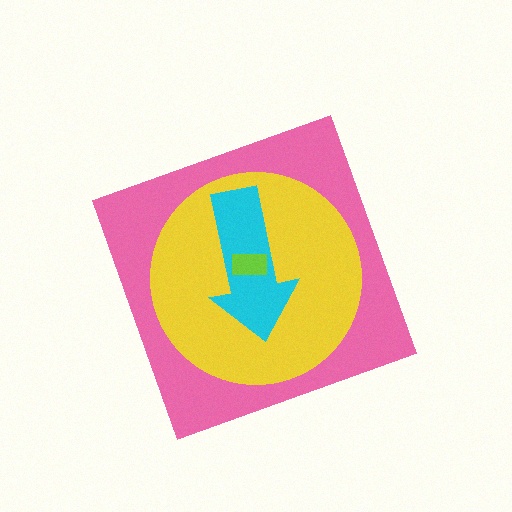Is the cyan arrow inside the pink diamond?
Yes.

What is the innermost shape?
The lime rectangle.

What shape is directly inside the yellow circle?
The cyan arrow.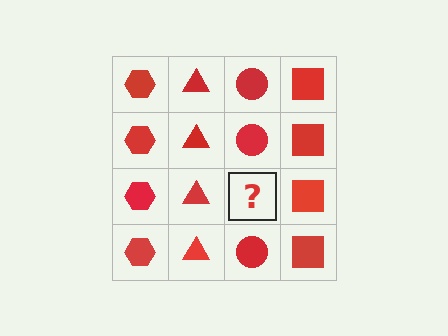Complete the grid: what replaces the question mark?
The question mark should be replaced with a red circle.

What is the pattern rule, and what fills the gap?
The rule is that each column has a consistent shape. The gap should be filled with a red circle.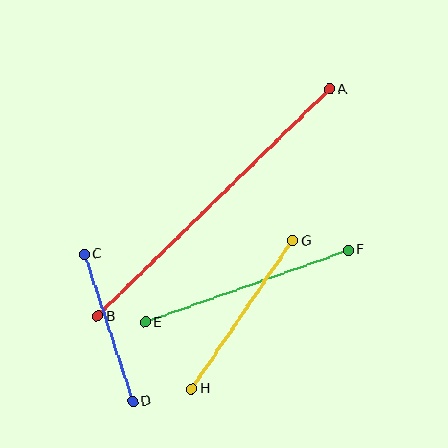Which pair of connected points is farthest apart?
Points A and B are farthest apart.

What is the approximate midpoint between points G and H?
The midpoint is at approximately (242, 315) pixels.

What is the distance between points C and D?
The distance is approximately 155 pixels.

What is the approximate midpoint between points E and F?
The midpoint is at approximately (247, 286) pixels.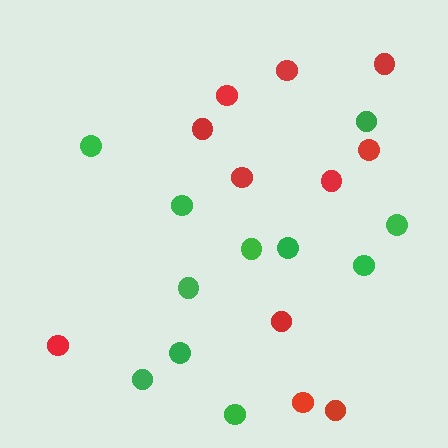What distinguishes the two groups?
There are 2 groups: one group of red circles (11) and one group of green circles (11).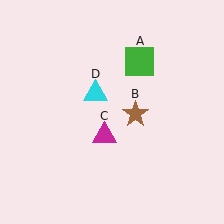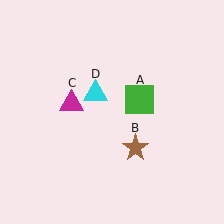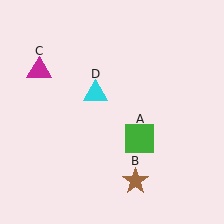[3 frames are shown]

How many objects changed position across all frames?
3 objects changed position: green square (object A), brown star (object B), magenta triangle (object C).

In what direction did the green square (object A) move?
The green square (object A) moved down.